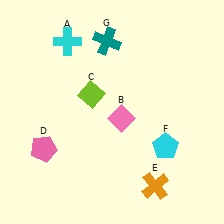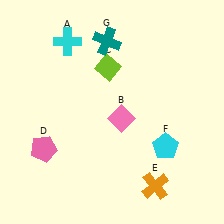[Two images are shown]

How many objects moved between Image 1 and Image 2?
1 object moved between the two images.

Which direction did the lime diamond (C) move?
The lime diamond (C) moved up.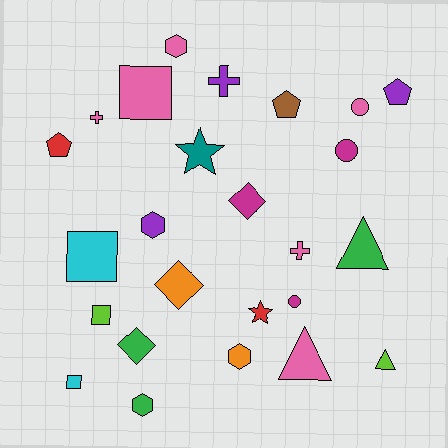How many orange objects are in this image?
There are 2 orange objects.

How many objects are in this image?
There are 25 objects.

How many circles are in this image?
There are 3 circles.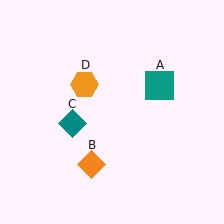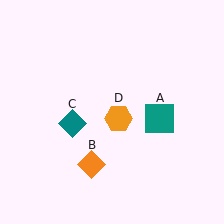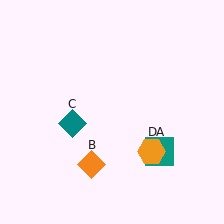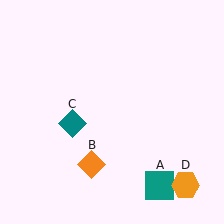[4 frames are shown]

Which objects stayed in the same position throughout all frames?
Orange diamond (object B) and teal diamond (object C) remained stationary.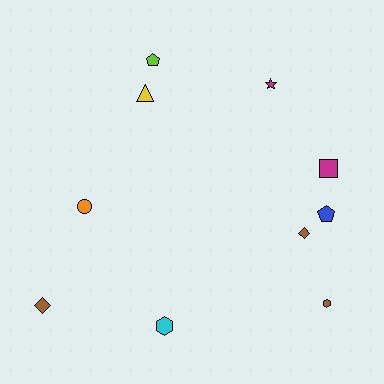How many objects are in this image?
There are 10 objects.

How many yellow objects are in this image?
There is 1 yellow object.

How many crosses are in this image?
There are no crosses.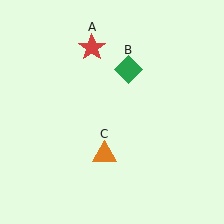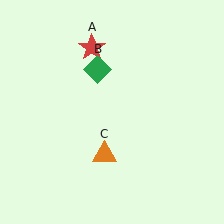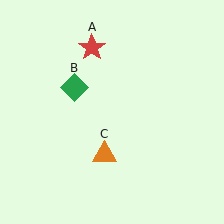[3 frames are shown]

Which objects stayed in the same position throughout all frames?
Red star (object A) and orange triangle (object C) remained stationary.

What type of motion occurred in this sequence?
The green diamond (object B) rotated counterclockwise around the center of the scene.